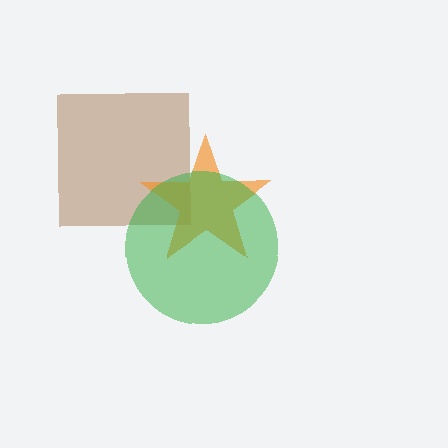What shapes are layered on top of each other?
The layered shapes are: a brown square, an orange star, a green circle.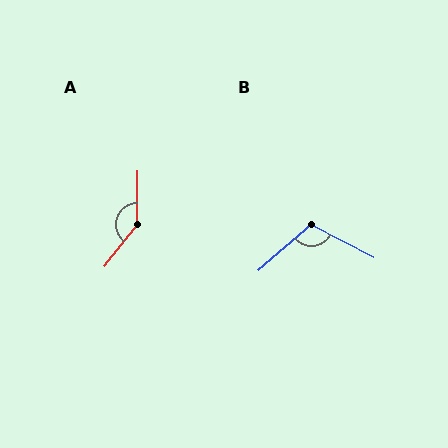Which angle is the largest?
A, at approximately 142 degrees.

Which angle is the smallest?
B, at approximately 112 degrees.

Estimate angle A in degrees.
Approximately 142 degrees.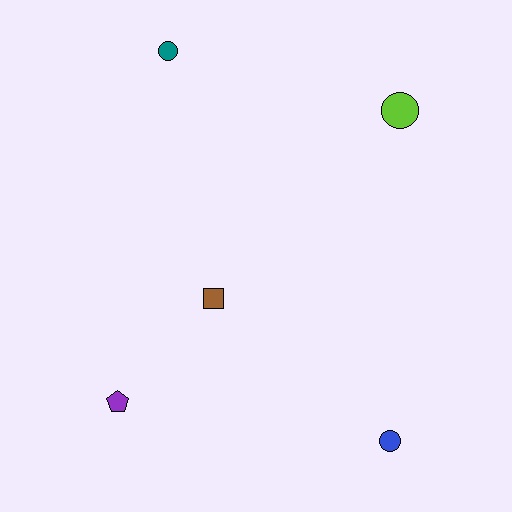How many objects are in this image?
There are 5 objects.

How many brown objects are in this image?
There is 1 brown object.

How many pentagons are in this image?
There is 1 pentagon.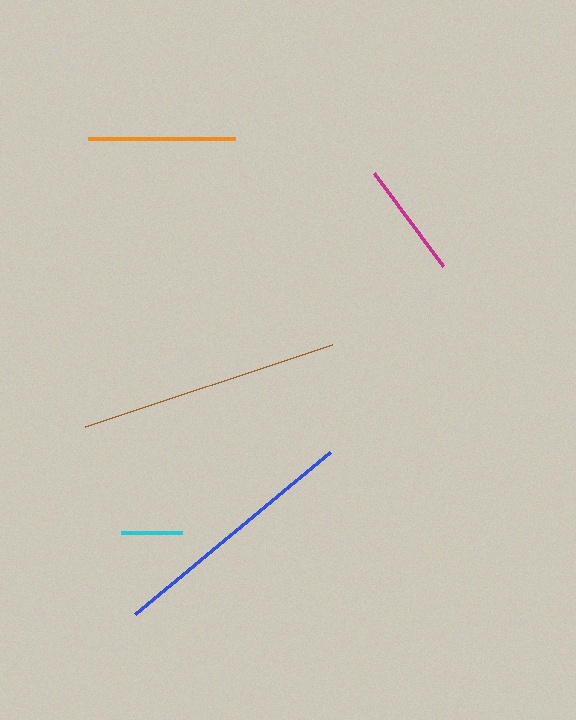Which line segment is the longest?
The brown line is the longest at approximately 260 pixels.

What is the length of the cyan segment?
The cyan segment is approximately 61 pixels long.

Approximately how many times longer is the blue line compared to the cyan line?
The blue line is approximately 4.2 times the length of the cyan line.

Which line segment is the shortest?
The cyan line is the shortest at approximately 61 pixels.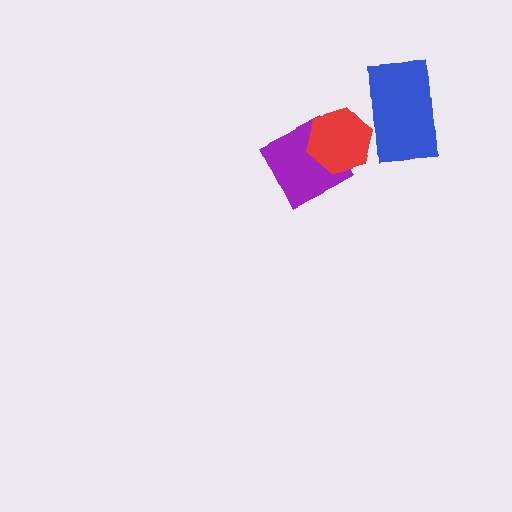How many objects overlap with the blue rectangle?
1 object overlaps with the blue rectangle.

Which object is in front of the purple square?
The red hexagon is in front of the purple square.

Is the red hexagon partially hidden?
Yes, it is partially covered by another shape.